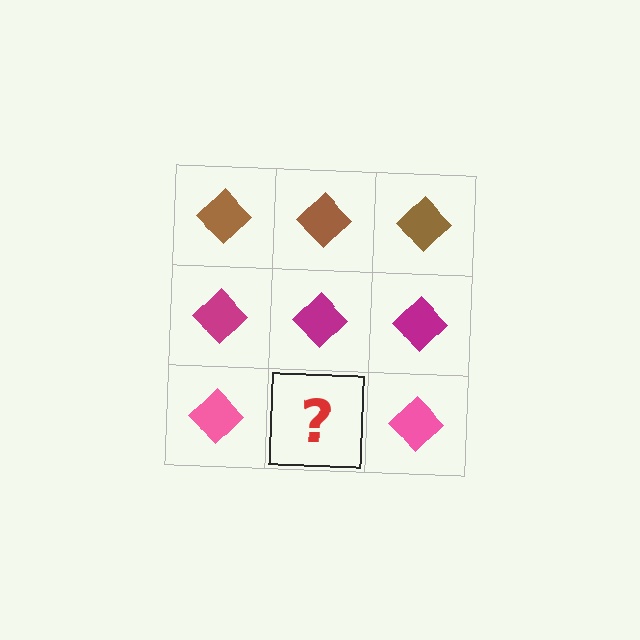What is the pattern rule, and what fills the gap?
The rule is that each row has a consistent color. The gap should be filled with a pink diamond.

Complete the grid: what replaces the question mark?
The question mark should be replaced with a pink diamond.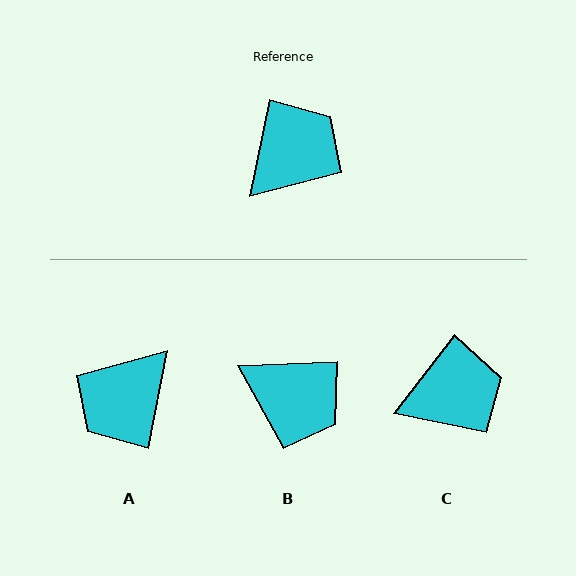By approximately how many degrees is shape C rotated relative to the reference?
Approximately 26 degrees clockwise.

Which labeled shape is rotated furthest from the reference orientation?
A, about 180 degrees away.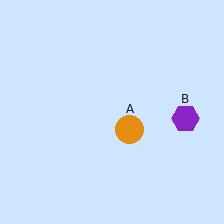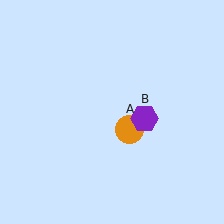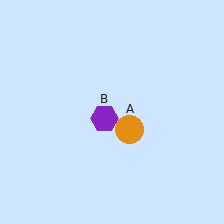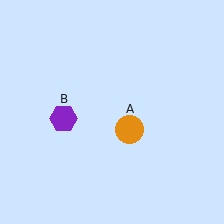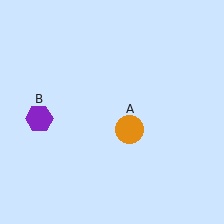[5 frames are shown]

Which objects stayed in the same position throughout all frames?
Orange circle (object A) remained stationary.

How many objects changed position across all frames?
1 object changed position: purple hexagon (object B).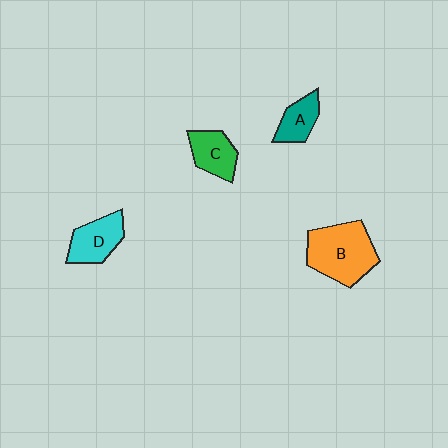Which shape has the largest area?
Shape B (orange).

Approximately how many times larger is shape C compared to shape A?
Approximately 1.2 times.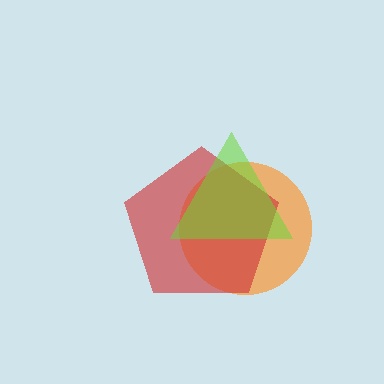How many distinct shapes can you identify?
There are 3 distinct shapes: an orange circle, a red pentagon, a lime triangle.